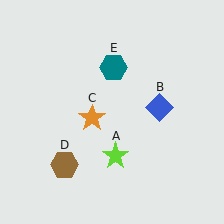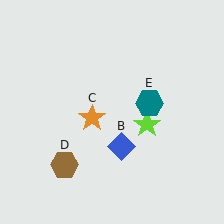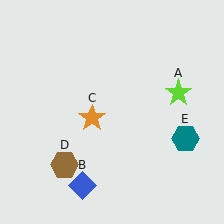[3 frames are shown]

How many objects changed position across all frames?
3 objects changed position: lime star (object A), blue diamond (object B), teal hexagon (object E).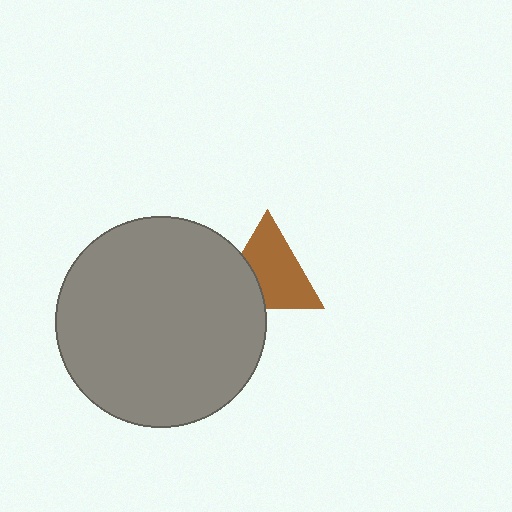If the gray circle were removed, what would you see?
You would see the complete brown triangle.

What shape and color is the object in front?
The object in front is a gray circle.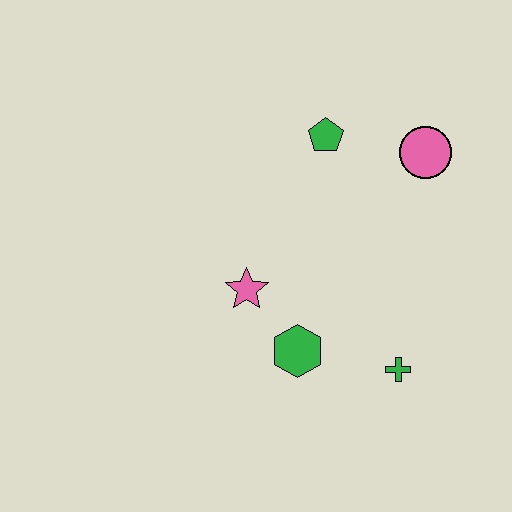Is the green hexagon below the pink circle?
Yes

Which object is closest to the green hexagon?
The pink star is closest to the green hexagon.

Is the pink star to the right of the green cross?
No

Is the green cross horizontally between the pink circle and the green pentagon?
Yes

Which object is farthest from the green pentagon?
The green cross is farthest from the green pentagon.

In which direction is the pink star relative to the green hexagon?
The pink star is above the green hexagon.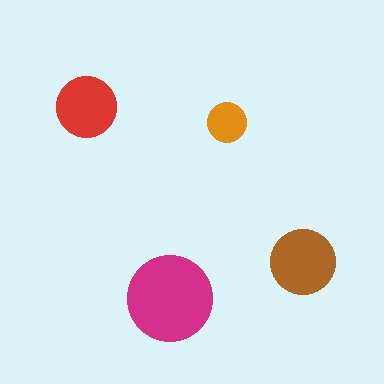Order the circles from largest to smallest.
the magenta one, the brown one, the red one, the orange one.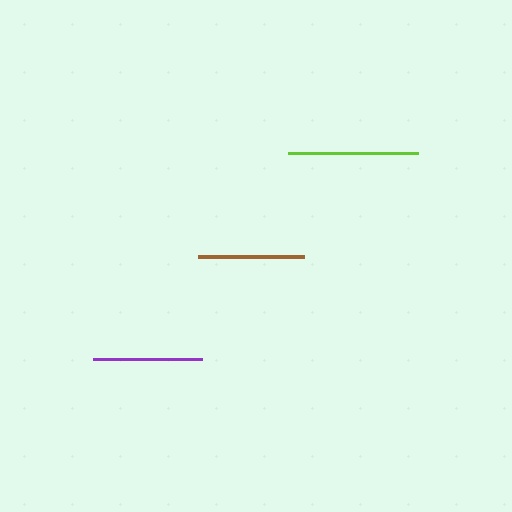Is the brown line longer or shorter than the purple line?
The purple line is longer than the brown line.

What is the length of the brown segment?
The brown segment is approximately 106 pixels long.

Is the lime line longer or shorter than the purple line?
The lime line is longer than the purple line.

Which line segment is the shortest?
The brown line is the shortest at approximately 106 pixels.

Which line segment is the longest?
The lime line is the longest at approximately 130 pixels.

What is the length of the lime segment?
The lime segment is approximately 130 pixels long.